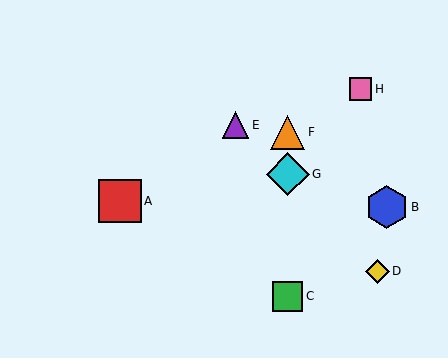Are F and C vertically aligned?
Yes, both are at x≈288.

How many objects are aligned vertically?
3 objects (C, F, G) are aligned vertically.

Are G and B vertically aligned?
No, G is at x≈288 and B is at x≈387.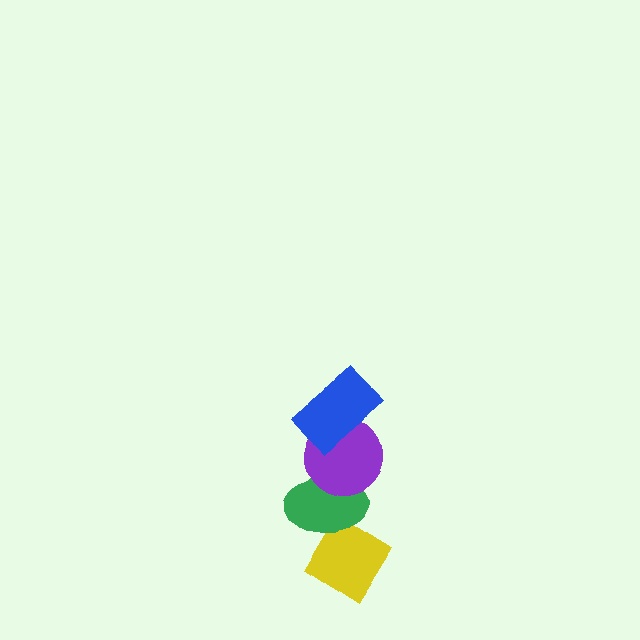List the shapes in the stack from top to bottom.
From top to bottom: the blue rectangle, the purple circle, the green ellipse, the yellow diamond.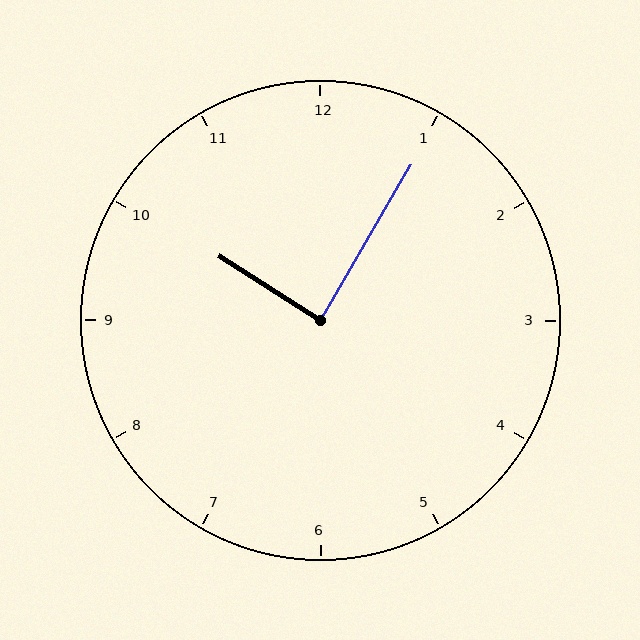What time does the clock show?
10:05.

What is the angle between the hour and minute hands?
Approximately 88 degrees.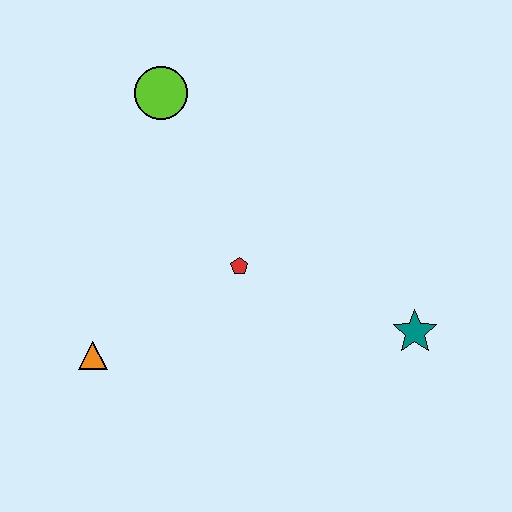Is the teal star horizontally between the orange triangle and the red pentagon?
No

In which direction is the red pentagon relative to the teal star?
The red pentagon is to the left of the teal star.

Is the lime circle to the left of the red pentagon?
Yes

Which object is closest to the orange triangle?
The red pentagon is closest to the orange triangle.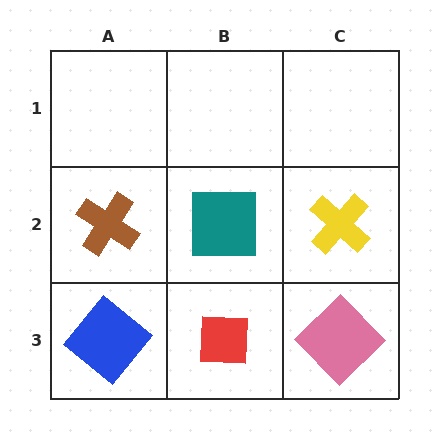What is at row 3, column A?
A blue diamond.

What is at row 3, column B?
A red square.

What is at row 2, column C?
A yellow cross.